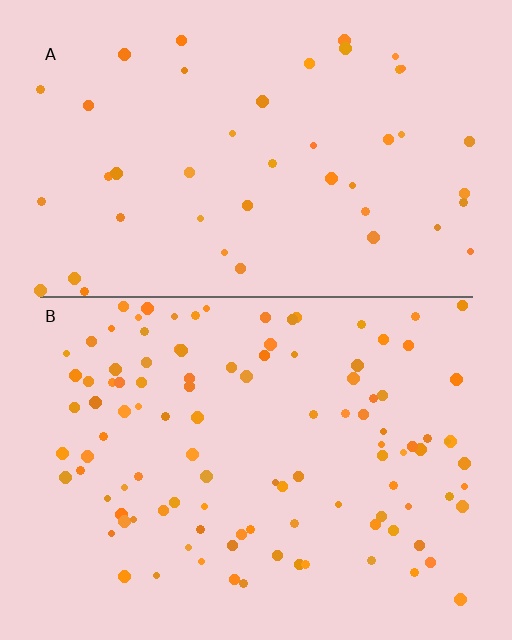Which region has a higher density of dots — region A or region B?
B (the bottom).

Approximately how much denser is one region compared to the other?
Approximately 2.4× — region B over region A.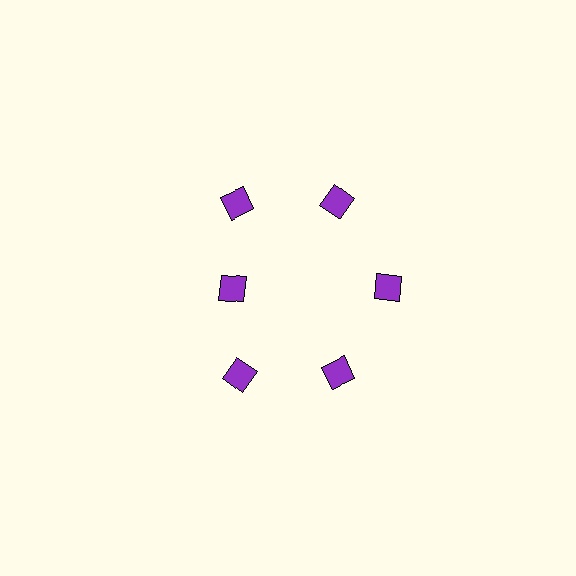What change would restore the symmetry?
The symmetry would be restored by moving it outward, back onto the ring so that all 6 diamonds sit at equal angles and equal distance from the center.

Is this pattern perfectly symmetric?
No. The 6 purple diamonds are arranged in a ring, but one element near the 9 o'clock position is pulled inward toward the center, breaking the 6-fold rotational symmetry.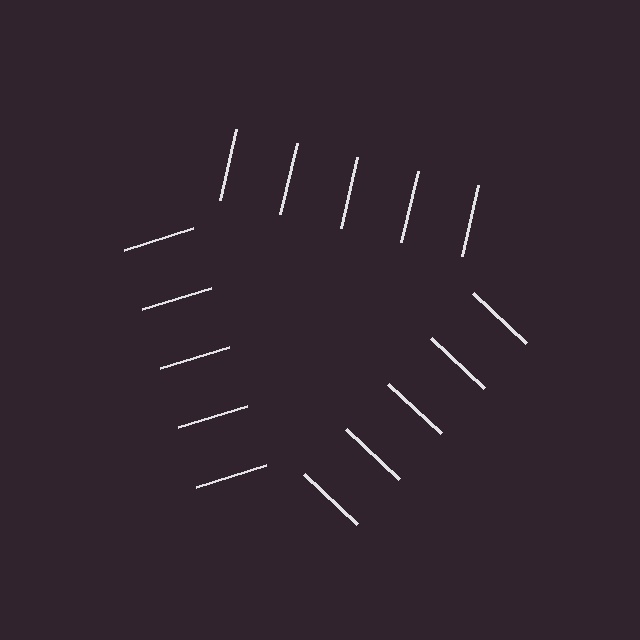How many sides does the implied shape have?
3 sides — the line-ends trace a triangle.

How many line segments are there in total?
15 — 5 along each of the 3 edges.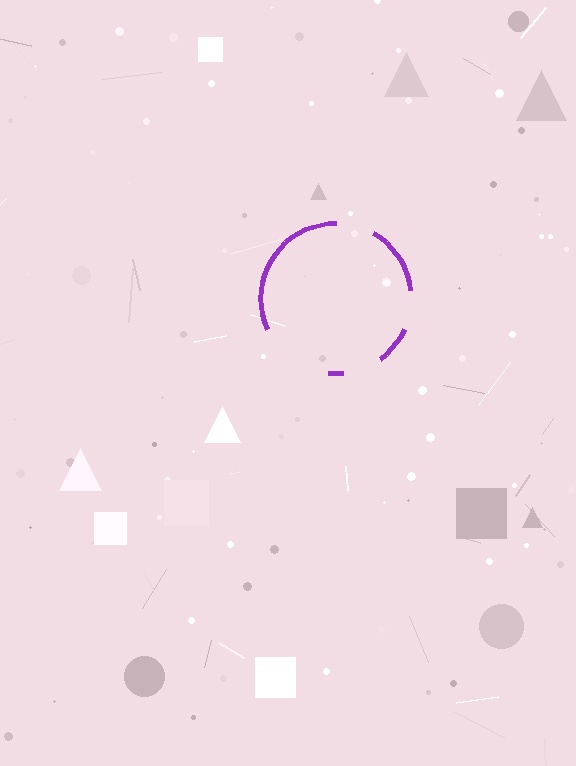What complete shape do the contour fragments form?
The contour fragments form a circle.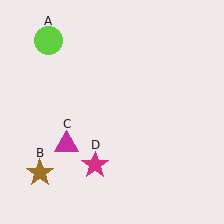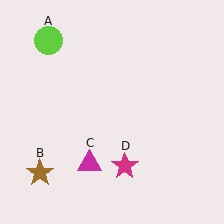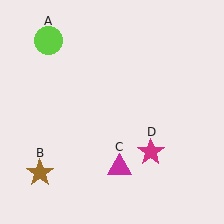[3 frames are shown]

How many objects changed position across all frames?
2 objects changed position: magenta triangle (object C), magenta star (object D).